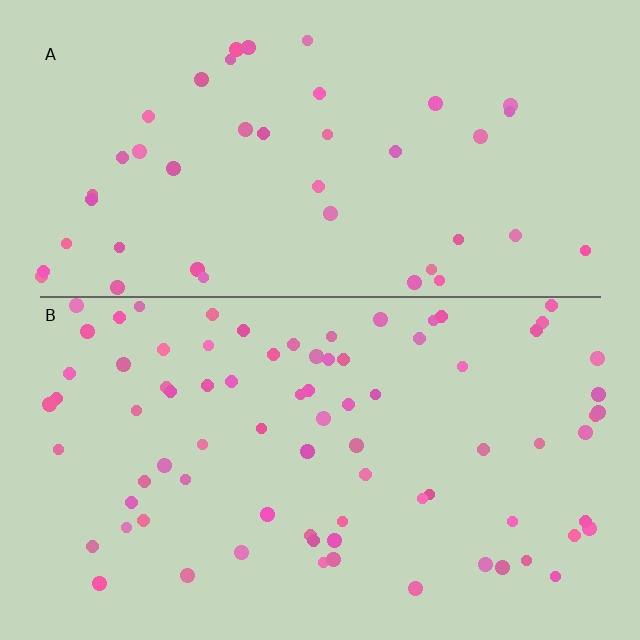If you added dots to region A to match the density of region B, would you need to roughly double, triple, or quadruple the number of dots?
Approximately double.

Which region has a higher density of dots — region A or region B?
B (the bottom).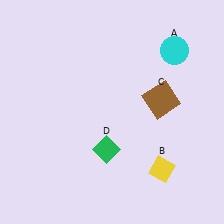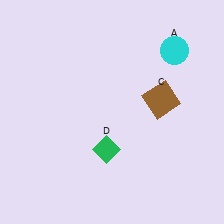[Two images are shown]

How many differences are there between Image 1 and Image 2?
There is 1 difference between the two images.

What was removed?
The yellow diamond (B) was removed in Image 2.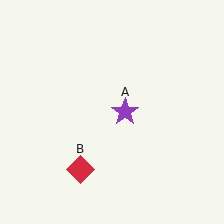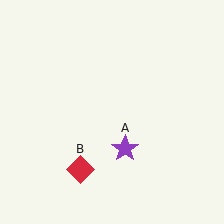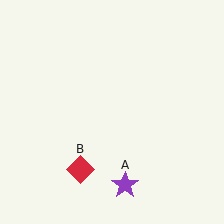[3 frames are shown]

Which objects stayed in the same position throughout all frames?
Red diamond (object B) remained stationary.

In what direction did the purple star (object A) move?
The purple star (object A) moved down.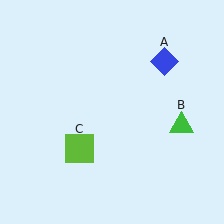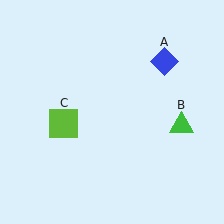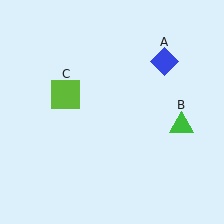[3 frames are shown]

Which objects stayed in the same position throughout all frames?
Blue diamond (object A) and green triangle (object B) remained stationary.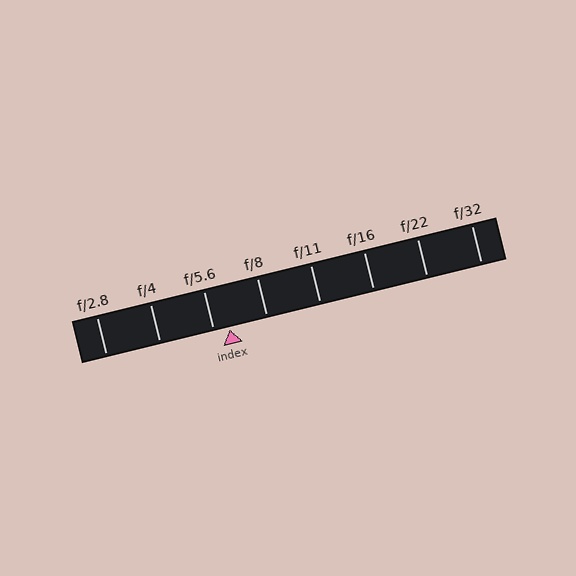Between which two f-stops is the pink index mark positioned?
The index mark is between f/5.6 and f/8.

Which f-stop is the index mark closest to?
The index mark is closest to f/5.6.